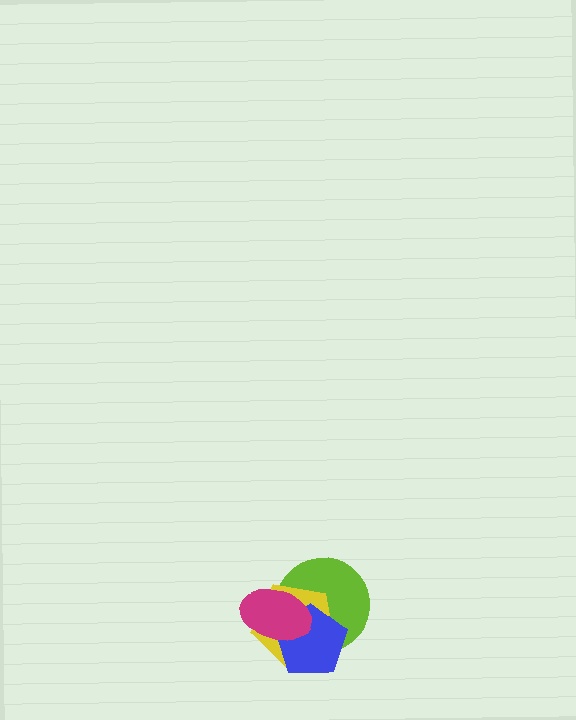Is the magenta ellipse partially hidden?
No, no other shape covers it.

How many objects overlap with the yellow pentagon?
3 objects overlap with the yellow pentagon.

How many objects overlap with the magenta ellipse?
3 objects overlap with the magenta ellipse.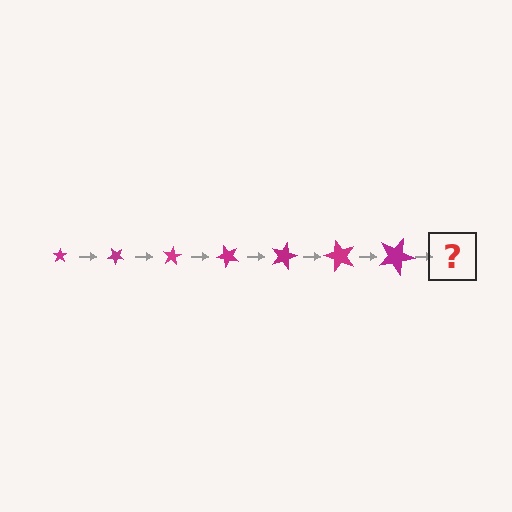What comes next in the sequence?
The next element should be a star, larger than the previous one and rotated 280 degrees from the start.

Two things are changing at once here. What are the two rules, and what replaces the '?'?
The two rules are that the star grows larger each step and it rotates 40 degrees each step. The '?' should be a star, larger than the previous one and rotated 280 degrees from the start.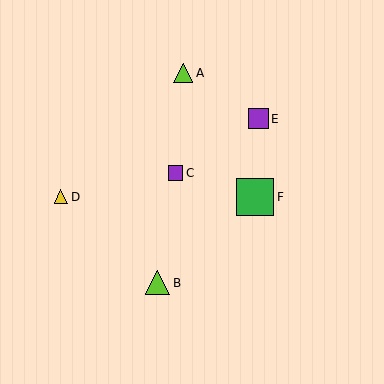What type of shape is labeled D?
Shape D is a yellow triangle.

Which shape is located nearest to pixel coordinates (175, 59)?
The lime triangle (labeled A) at (183, 73) is nearest to that location.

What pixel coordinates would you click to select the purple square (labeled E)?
Click at (258, 119) to select the purple square E.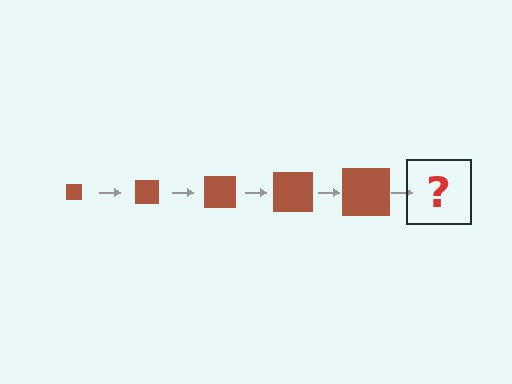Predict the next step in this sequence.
The next step is a brown square, larger than the previous one.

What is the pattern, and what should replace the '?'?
The pattern is that the square gets progressively larger each step. The '?' should be a brown square, larger than the previous one.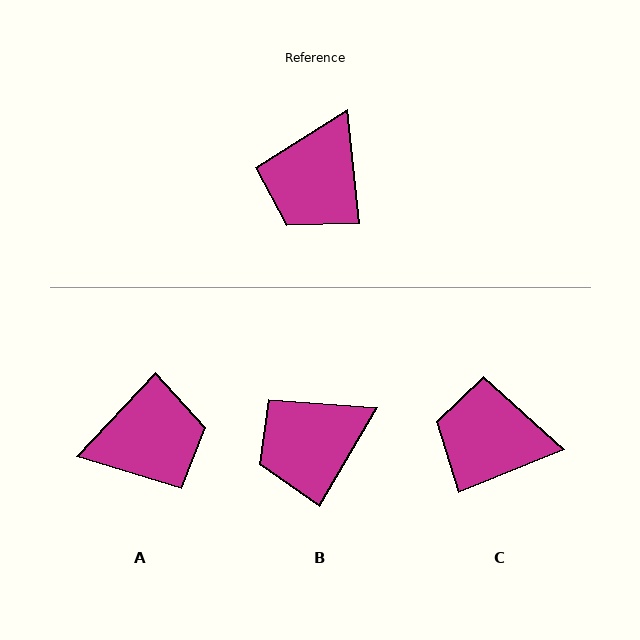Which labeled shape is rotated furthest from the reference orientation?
A, about 131 degrees away.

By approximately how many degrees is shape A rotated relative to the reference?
Approximately 131 degrees counter-clockwise.